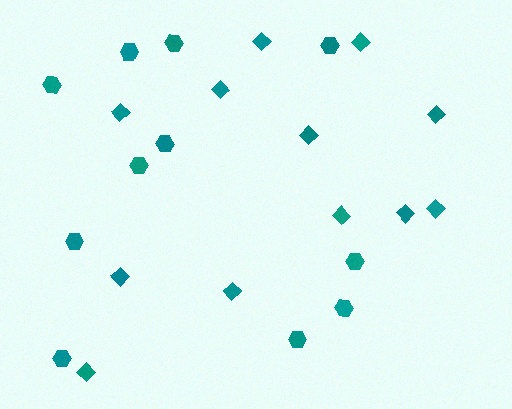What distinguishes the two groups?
There are 2 groups: one group of hexagons (11) and one group of diamonds (12).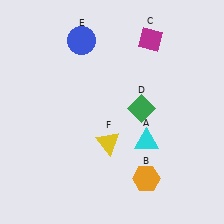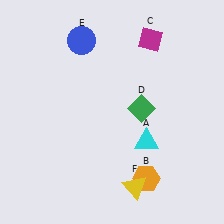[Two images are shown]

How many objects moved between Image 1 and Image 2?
1 object moved between the two images.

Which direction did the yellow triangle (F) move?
The yellow triangle (F) moved down.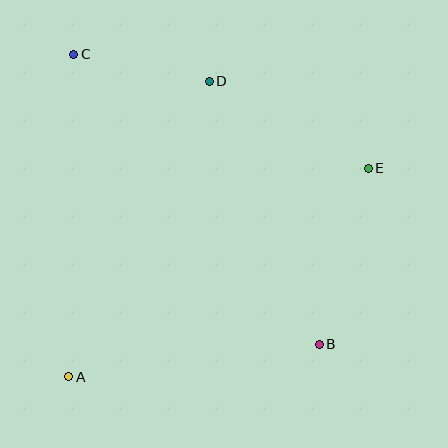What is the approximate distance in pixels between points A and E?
The distance between A and E is approximately 365 pixels.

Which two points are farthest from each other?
Points B and C are farthest from each other.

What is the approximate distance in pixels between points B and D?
The distance between B and D is approximately 285 pixels.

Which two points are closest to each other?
Points C and D are closest to each other.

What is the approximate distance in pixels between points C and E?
The distance between C and E is approximately 316 pixels.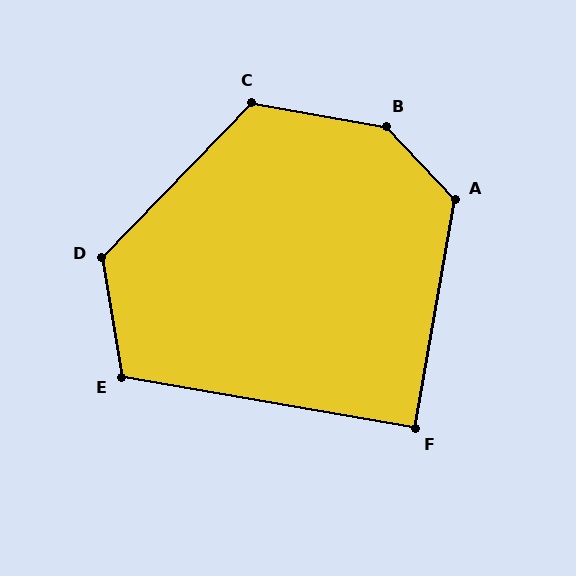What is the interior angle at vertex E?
Approximately 109 degrees (obtuse).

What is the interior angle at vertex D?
Approximately 126 degrees (obtuse).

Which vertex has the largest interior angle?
B, at approximately 143 degrees.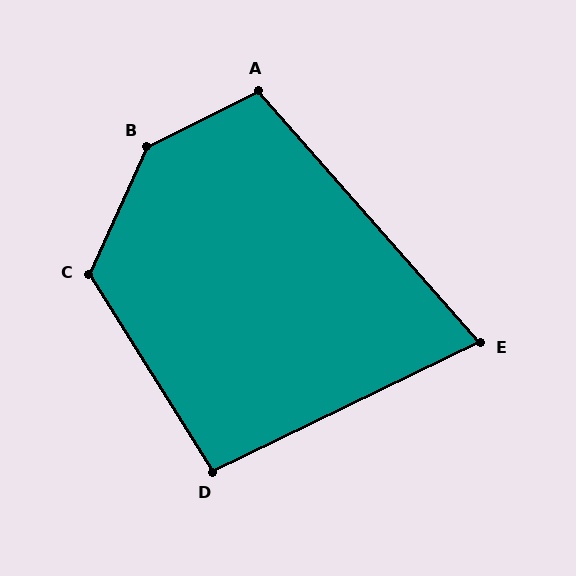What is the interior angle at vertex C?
Approximately 124 degrees (obtuse).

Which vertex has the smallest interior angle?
E, at approximately 75 degrees.